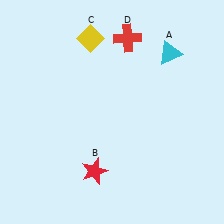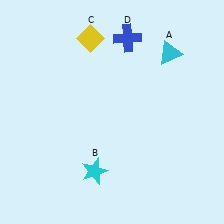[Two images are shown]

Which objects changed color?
B changed from red to cyan. D changed from red to blue.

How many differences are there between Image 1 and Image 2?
There are 2 differences between the two images.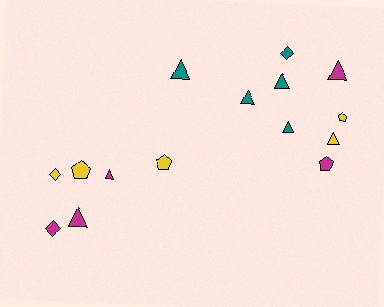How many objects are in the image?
There are 15 objects.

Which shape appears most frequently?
Triangle, with 8 objects.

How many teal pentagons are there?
There are no teal pentagons.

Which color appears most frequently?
Yellow, with 5 objects.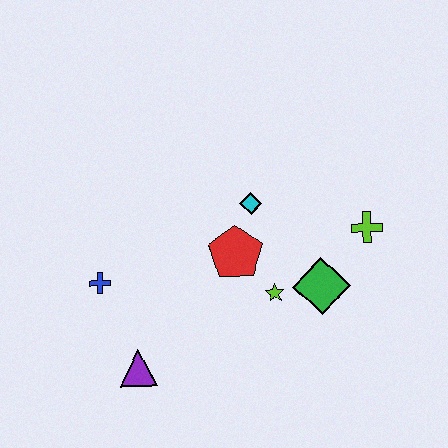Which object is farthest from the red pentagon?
The purple triangle is farthest from the red pentagon.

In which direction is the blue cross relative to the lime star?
The blue cross is to the left of the lime star.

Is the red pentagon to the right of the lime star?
No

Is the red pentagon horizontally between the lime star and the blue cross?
Yes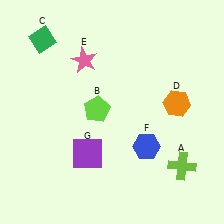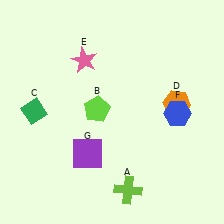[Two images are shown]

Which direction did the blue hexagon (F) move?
The blue hexagon (F) moved up.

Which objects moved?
The objects that moved are: the lime cross (A), the green diamond (C), the blue hexagon (F).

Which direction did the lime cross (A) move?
The lime cross (A) moved left.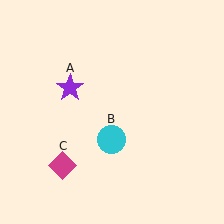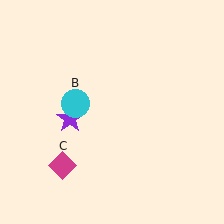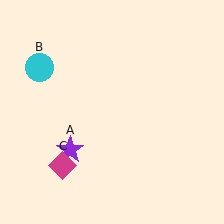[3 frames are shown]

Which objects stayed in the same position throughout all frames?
Magenta diamond (object C) remained stationary.